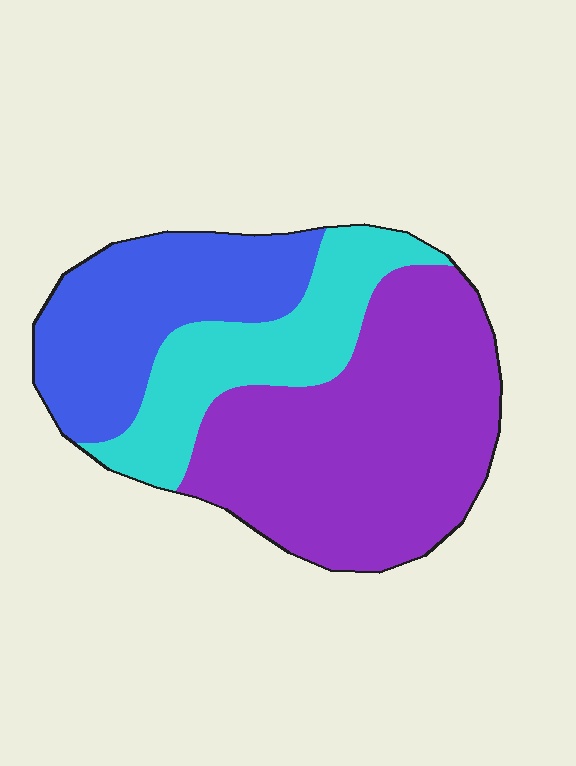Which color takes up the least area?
Cyan, at roughly 25%.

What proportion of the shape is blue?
Blue covers roughly 25% of the shape.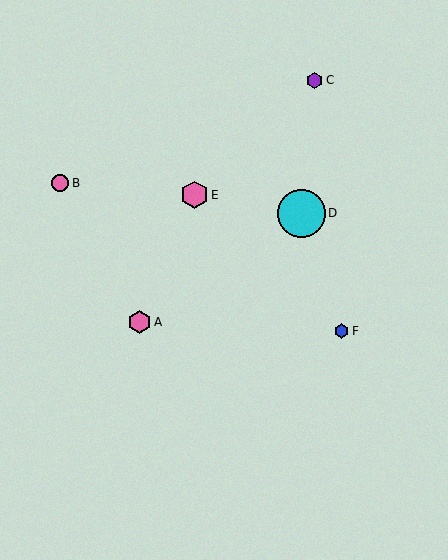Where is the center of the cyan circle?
The center of the cyan circle is at (301, 213).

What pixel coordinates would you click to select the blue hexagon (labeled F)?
Click at (341, 331) to select the blue hexagon F.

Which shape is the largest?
The cyan circle (labeled D) is the largest.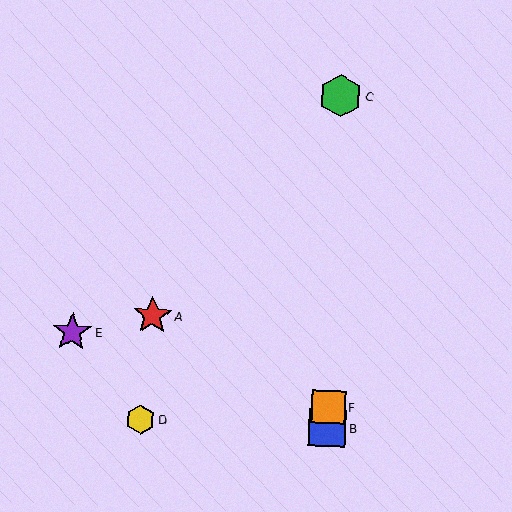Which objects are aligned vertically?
Objects B, C, F are aligned vertically.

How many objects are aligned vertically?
3 objects (B, C, F) are aligned vertically.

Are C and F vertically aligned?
Yes, both are at x≈341.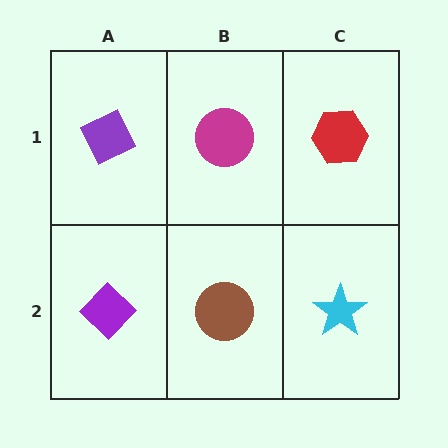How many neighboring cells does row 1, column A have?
2.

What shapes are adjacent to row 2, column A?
A purple diamond (row 1, column A), a brown circle (row 2, column B).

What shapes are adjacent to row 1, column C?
A cyan star (row 2, column C), a magenta circle (row 1, column B).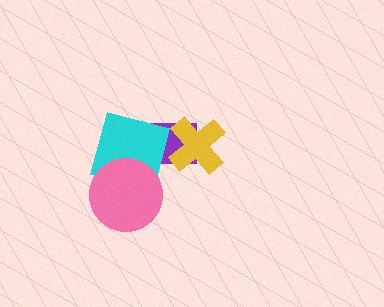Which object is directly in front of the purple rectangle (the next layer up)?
The yellow cross is directly in front of the purple rectangle.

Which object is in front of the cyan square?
The pink circle is in front of the cyan square.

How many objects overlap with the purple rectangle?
2 objects overlap with the purple rectangle.